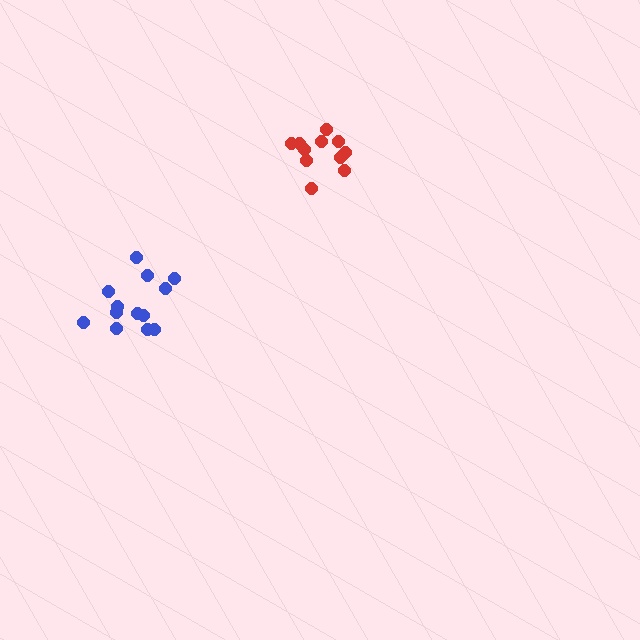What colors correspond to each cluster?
The clusters are colored: red, blue.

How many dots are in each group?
Group 1: 11 dots, Group 2: 13 dots (24 total).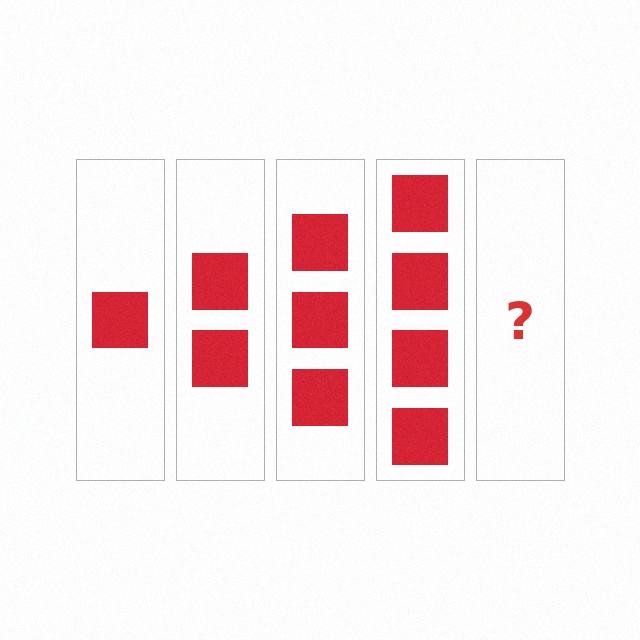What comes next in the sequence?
The next element should be 5 squares.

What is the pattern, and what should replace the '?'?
The pattern is that each step adds one more square. The '?' should be 5 squares.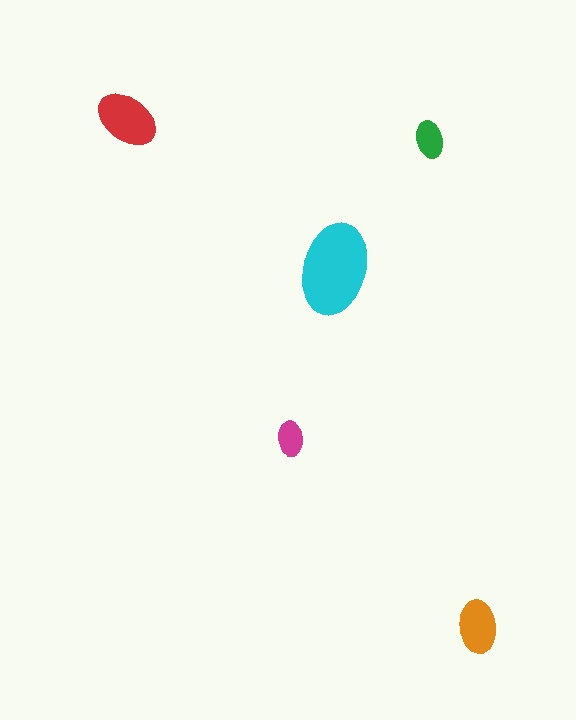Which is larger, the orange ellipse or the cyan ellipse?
The cyan one.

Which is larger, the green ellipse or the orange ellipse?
The orange one.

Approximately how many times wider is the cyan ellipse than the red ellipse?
About 1.5 times wider.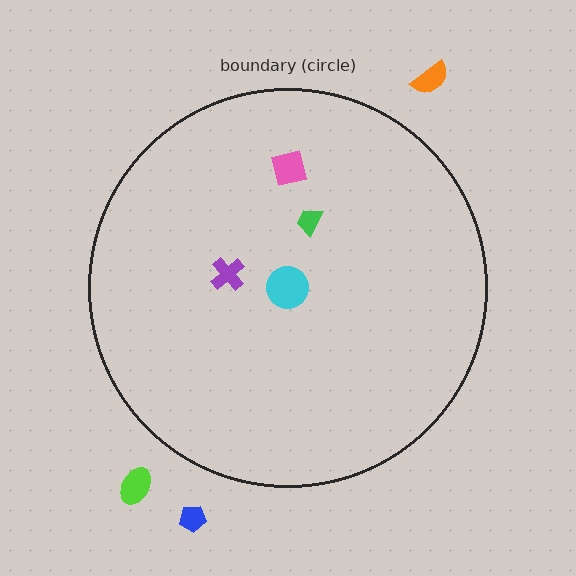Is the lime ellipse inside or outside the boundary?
Outside.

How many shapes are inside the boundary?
4 inside, 3 outside.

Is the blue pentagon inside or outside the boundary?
Outside.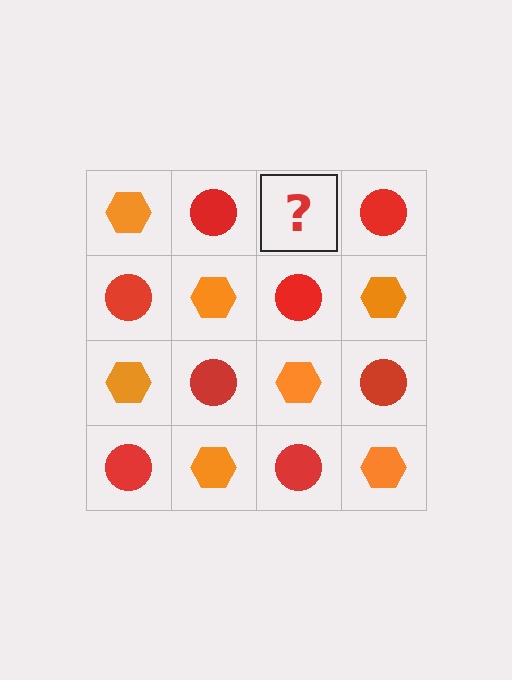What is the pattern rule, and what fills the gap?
The rule is that it alternates orange hexagon and red circle in a checkerboard pattern. The gap should be filled with an orange hexagon.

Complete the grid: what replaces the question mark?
The question mark should be replaced with an orange hexagon.